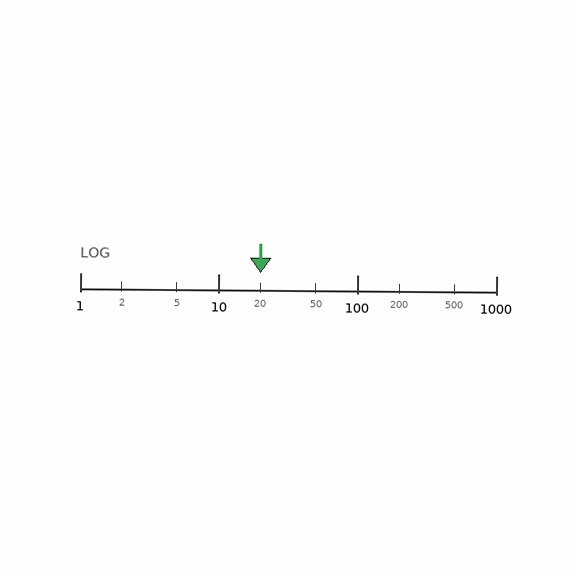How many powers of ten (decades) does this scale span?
The scale spans 3 decades, from 1 to 1000.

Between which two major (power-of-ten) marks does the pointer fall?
The pointer is between 10 and 100.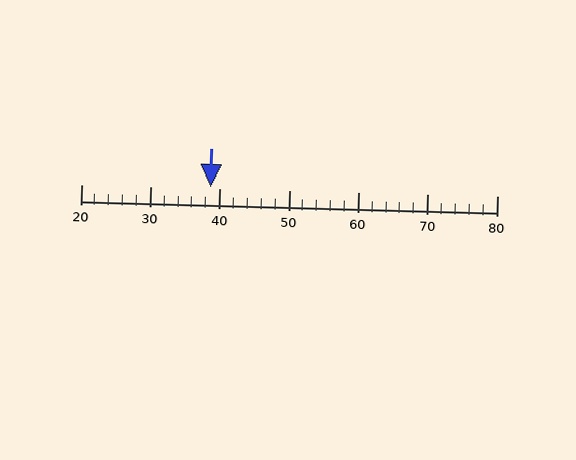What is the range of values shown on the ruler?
The ruler shows values from 20 to 80.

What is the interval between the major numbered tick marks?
The major tick marks are spaced 10 units apart.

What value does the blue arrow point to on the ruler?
The blue arrow points to approximately 39.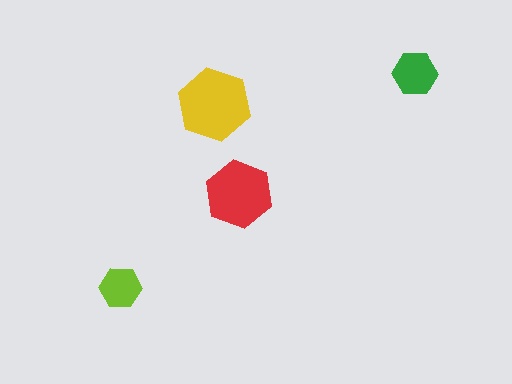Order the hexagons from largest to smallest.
the yellow one, the red one, the green one, the lime one.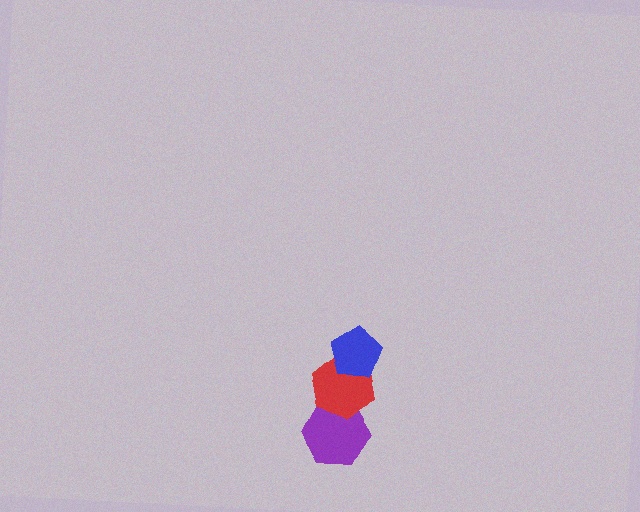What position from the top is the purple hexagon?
The purple hexagon is 3rd from the top.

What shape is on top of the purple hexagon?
The red hexagon is on top of the purple hexagon.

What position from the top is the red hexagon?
The red hexagon is 2nd from the top.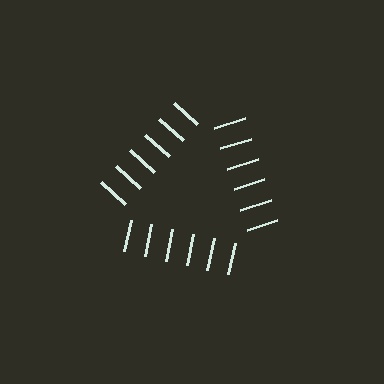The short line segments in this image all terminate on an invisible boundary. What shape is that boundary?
An illusory triangle — the line segments terminate on its edges but no continuous stroke is drawn.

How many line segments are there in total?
18 — 6 along each of the 3 edges.